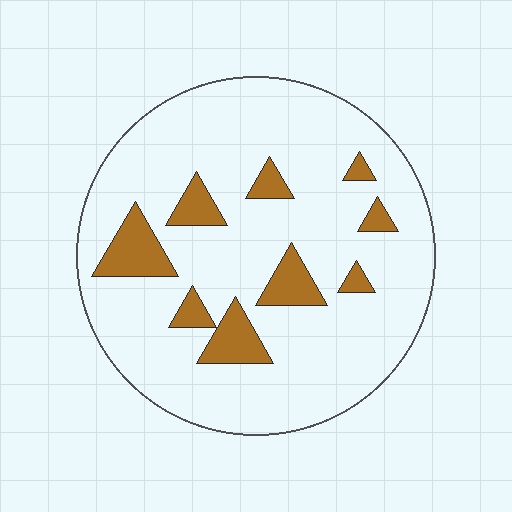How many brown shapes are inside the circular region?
9.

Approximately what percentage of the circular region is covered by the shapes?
Approximately 15%.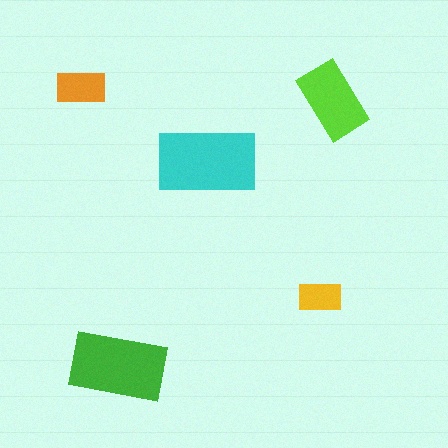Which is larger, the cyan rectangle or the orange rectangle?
The cyan one.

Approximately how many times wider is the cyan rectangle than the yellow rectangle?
About 2.5 times wider.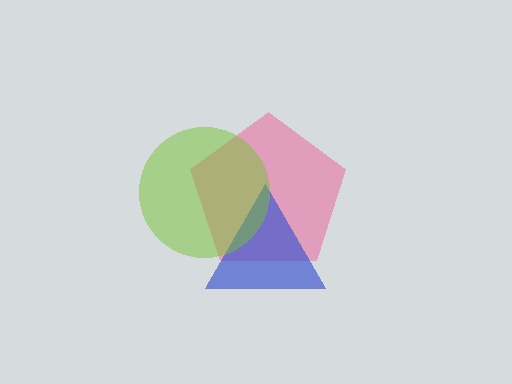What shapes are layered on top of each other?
The layered shapes are: a pink pentagon, a blue triangle, a lime circle.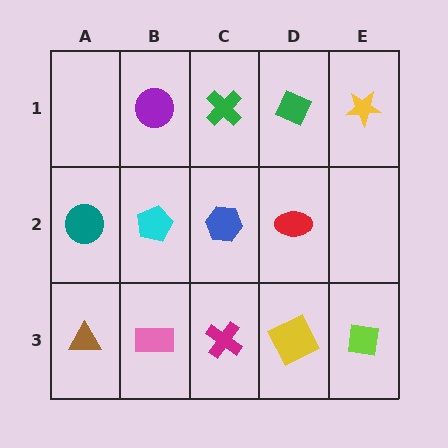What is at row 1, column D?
A green diamond.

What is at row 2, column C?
A blue hexagon.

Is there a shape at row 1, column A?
No, that cell is empty.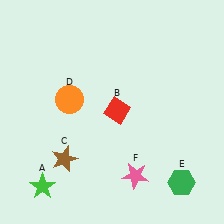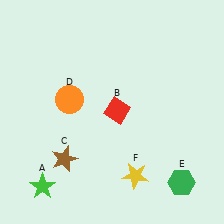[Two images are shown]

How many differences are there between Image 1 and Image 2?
There is 1 difference between the two images.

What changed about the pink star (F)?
In Image 1, F is pink. In Image 2, it changed to yellow.